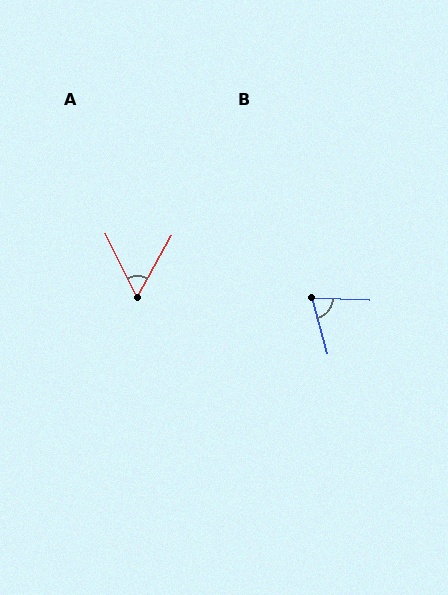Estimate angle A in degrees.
Approximately 55 degrees.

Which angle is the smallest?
A, at approximately 55 degrees.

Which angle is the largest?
B, at approximately 73 degrees.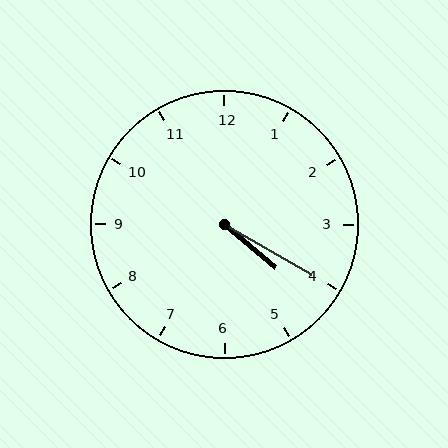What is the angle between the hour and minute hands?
Approximately 10 degrees.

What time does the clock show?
4:20.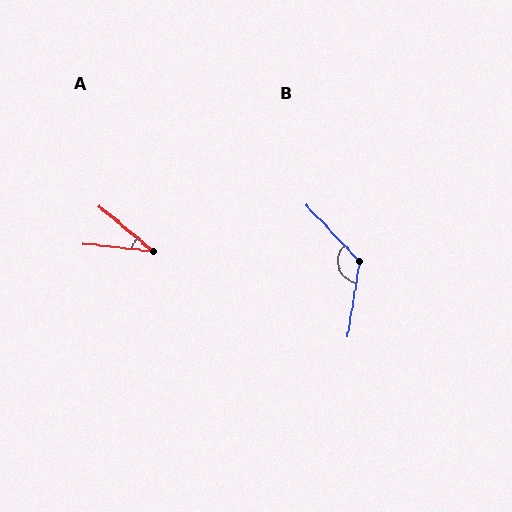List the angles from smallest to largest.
A (33°), B (127°).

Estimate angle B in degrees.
Approximately 127 degrees.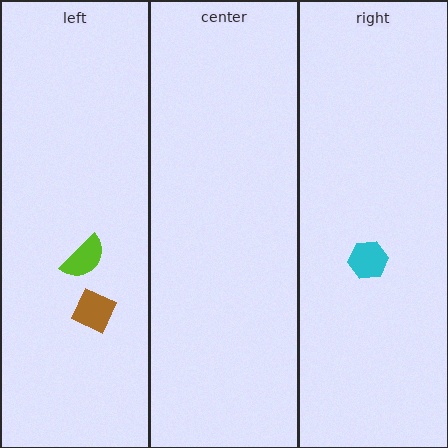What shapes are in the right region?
The cyan hexagon.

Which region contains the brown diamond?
The left region.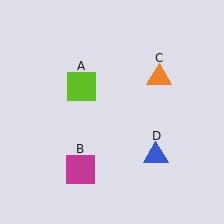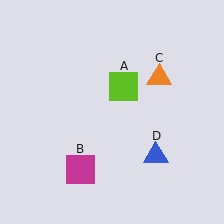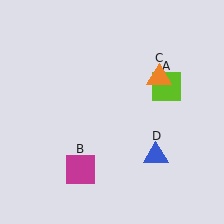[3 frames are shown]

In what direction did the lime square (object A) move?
The lime square (object A) moved right.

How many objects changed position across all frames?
1 object changed position: lime square (object A).